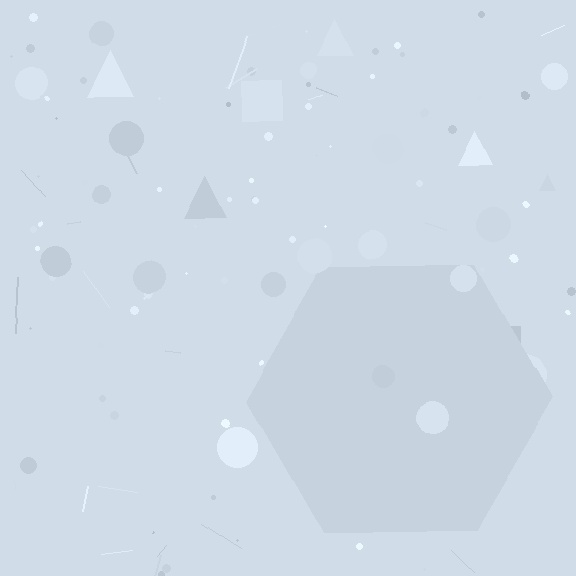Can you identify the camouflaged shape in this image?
The camouflaged shape is a hexagon.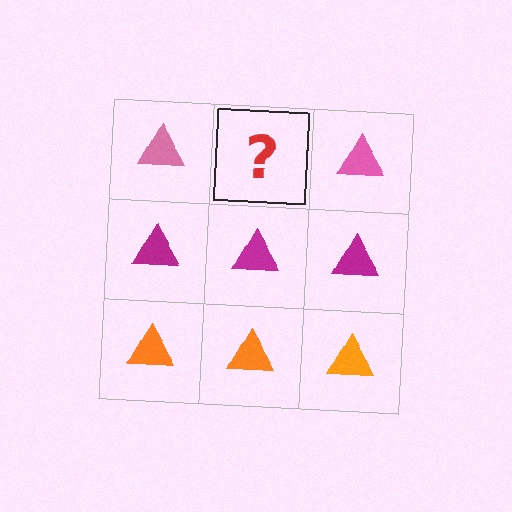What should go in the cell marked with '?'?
The missing cell should contain a pink triangle.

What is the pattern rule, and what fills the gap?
The rule is that each row has a consistent color. The gap should be filled with a pink triangle.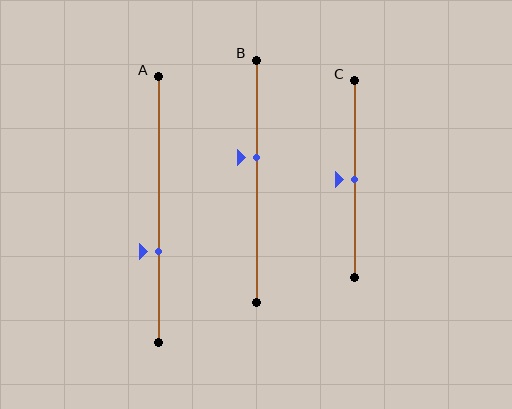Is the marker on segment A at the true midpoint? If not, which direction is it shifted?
No, the marker on segment A is shifted downward by about 16% of the segment length.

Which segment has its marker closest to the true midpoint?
Segment C has its marker closest to the true midpoint.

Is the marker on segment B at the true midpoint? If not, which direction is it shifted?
No, the marker on segment B is shifted upward by about 10% of the segment length.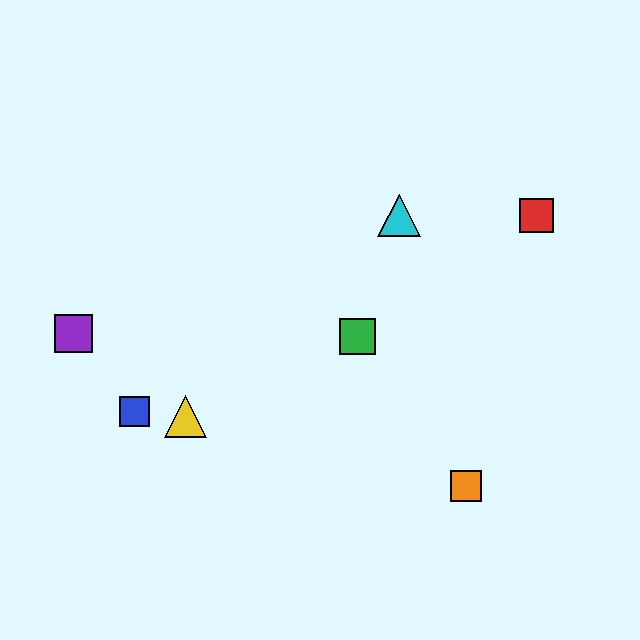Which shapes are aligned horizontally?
The red square, the cyan triangle are aligned horizontally.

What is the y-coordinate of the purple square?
The purple square is at y≈333.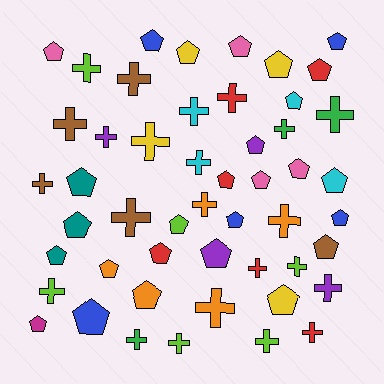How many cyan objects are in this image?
There are 4 cyan objects.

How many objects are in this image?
There are 50 objects.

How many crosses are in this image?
There are 23 crosses.